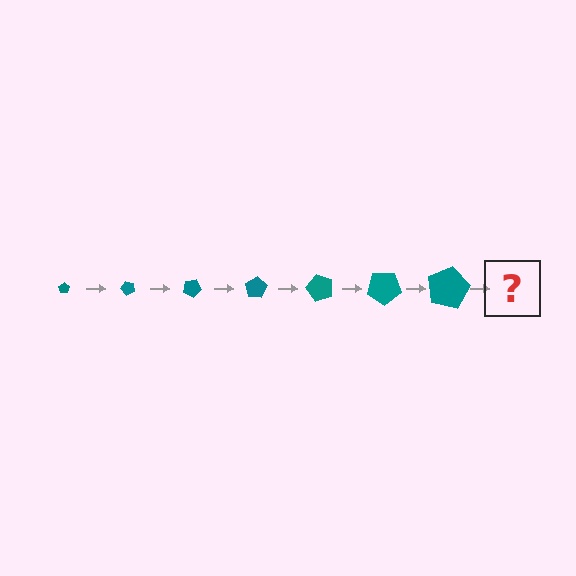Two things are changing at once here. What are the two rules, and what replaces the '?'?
The two rules are that the pentagon grows larger each step and it rotates 50 degrees each step. The '?' should be a pentagon, larger than the previous one and rotated 350 degrees from the start.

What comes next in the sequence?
The next element should be a pentagon, larger than the previous one and rotated 350 degrees from the start.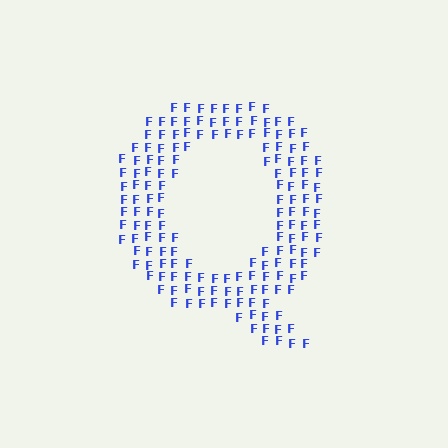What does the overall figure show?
The overall figure shows the letter Q.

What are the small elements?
The small elements are letter F's.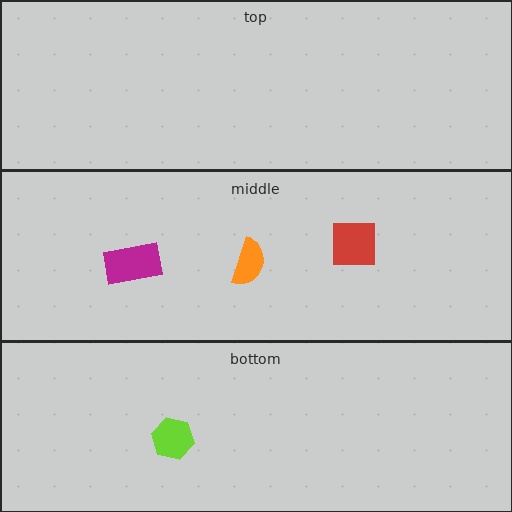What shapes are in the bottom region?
The lime hexagon.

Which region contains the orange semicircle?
The middle region.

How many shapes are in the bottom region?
1.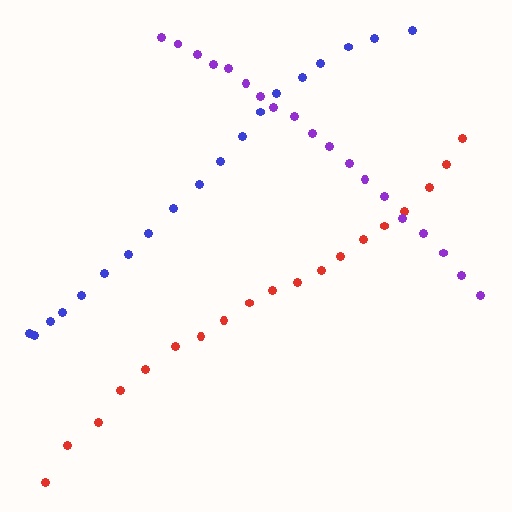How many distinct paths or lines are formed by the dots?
There are 3 distinct paths.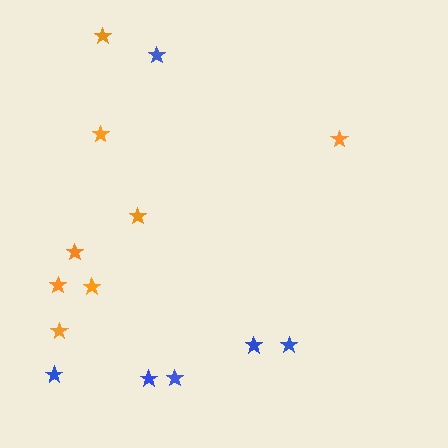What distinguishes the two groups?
There are 2 groups: one group of orange stars (8) and one group of blue stars (6).